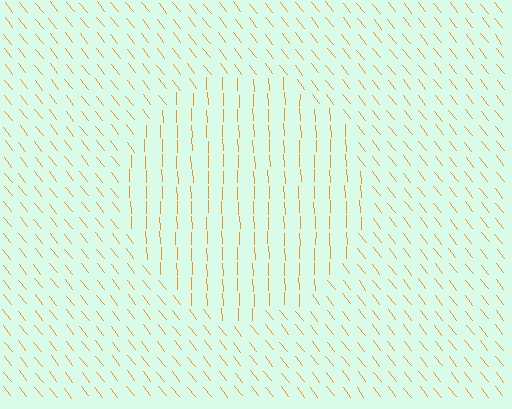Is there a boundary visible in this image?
Yes, there is a texture boundary formed by a change in line orientation.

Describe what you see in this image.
The image is filled with small orange line segments. A circle region in the image has lines oriented differently from the surrounding lines, creating a visible texture boundary.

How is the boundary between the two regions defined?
The boundary is defined purely by a change in line orientation (approximately 36 degrees difference). All lines are the same color and thickness.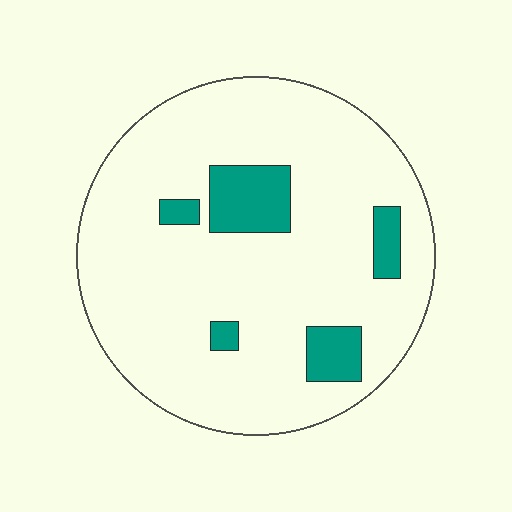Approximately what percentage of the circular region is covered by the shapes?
Approximately 10%.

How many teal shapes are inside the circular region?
5.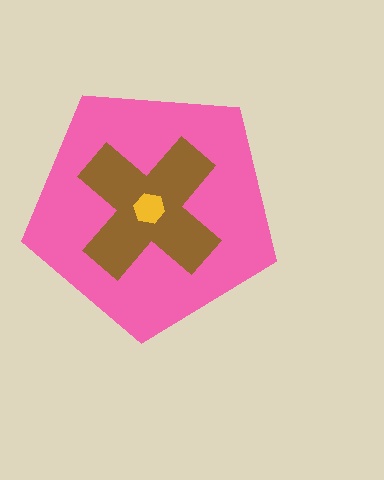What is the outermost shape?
The pink pentagon.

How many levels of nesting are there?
3.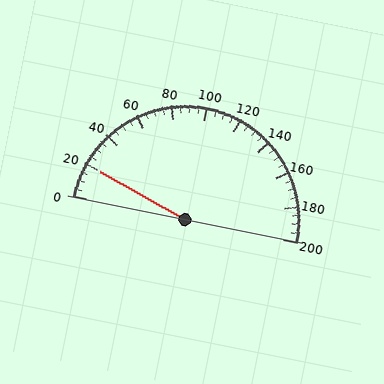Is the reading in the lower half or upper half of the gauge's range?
The reading is in the lower half of the range (0 to 200).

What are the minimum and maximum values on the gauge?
The gauge ranges from 0 to 200.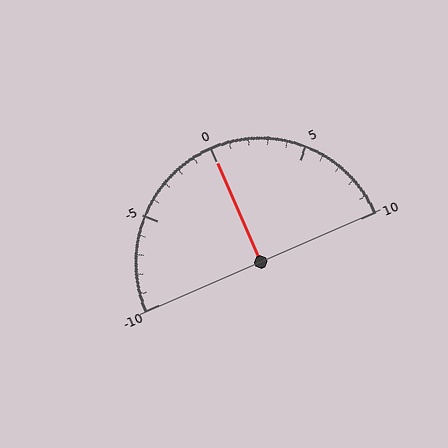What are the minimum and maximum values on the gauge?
The gauge ranges from -10 to 10.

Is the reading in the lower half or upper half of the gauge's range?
The reading is in the upper half of the range (-10 to 10).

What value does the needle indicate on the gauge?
The needle indicates approximately 0.